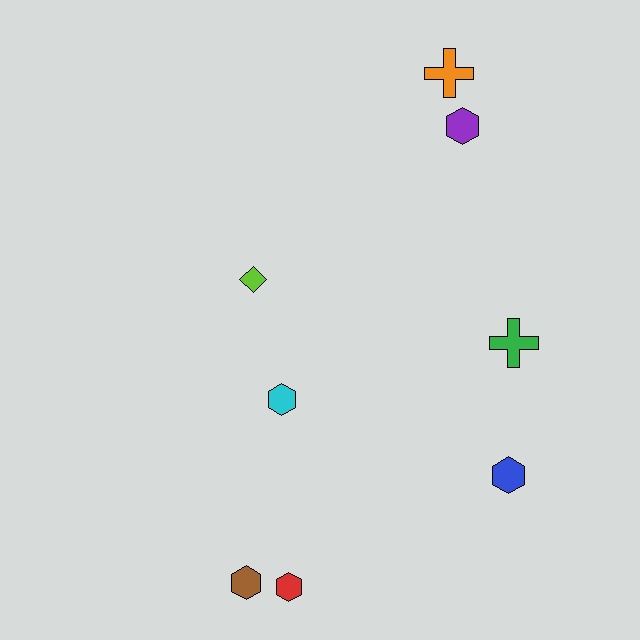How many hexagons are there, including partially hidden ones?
There are 5 hexagons.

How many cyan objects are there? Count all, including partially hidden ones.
There is 1 cyan object.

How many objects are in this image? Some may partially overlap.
There are 8 objects.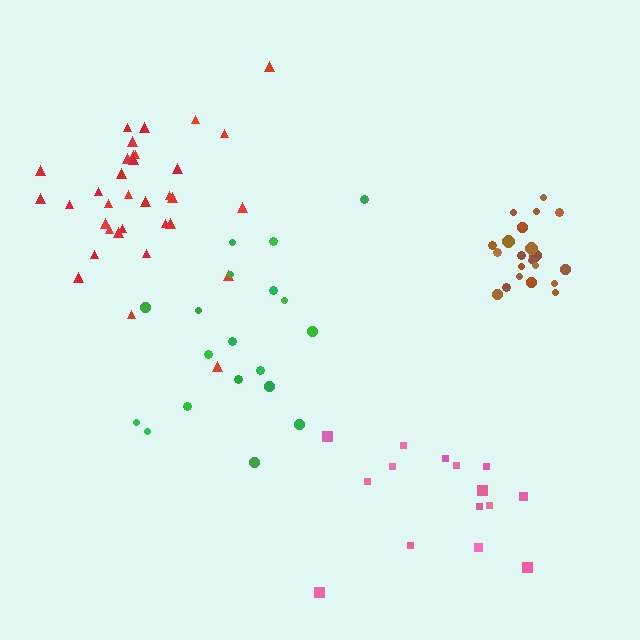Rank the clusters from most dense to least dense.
brown, red, pink, green.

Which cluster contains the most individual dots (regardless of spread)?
Red (34).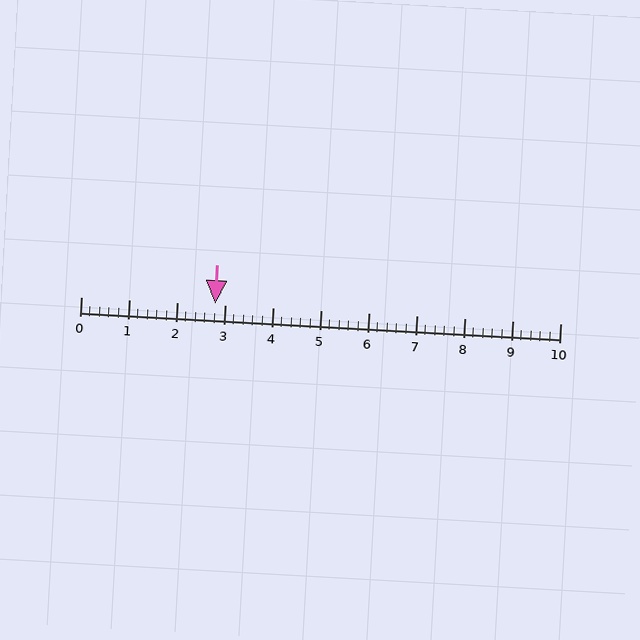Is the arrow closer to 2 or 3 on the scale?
The arrow is closer to 3.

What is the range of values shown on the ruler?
The ruler shows values from 0 to 10.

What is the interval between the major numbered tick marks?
The major tick marks are spaced 1 units apart.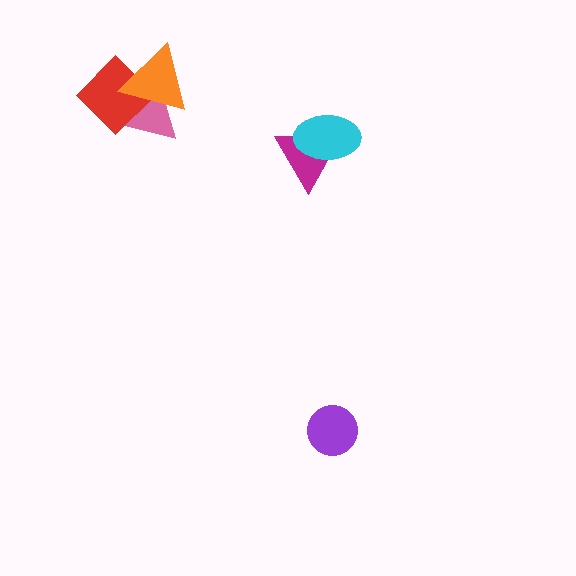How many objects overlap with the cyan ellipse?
1 object overlaps with the cyan ellipse.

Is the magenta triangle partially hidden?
Yes, it is partially covered by another shape.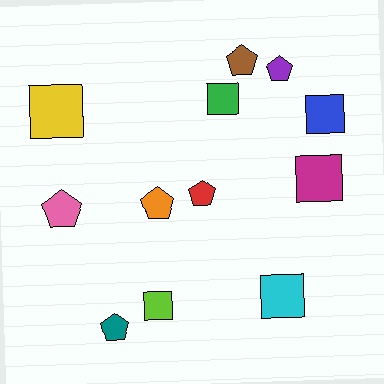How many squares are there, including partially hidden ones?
There are 6 squares.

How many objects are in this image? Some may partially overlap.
There are 12 objects.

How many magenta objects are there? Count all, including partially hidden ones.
There is 1 magenta object.